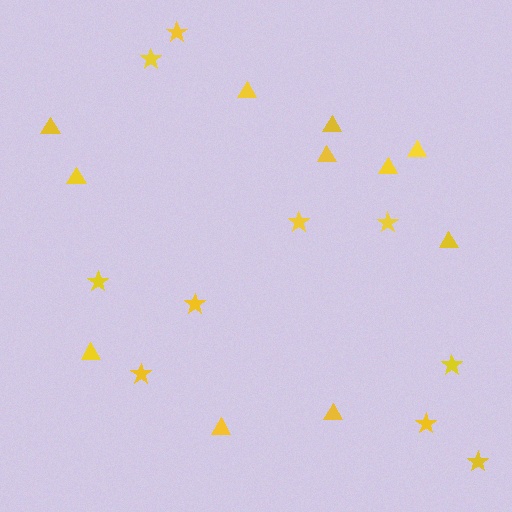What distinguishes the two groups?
There are 2 groups: one group of stars (10) and one group of triangles (11).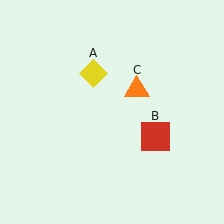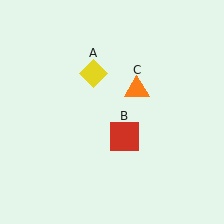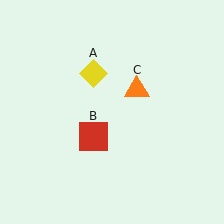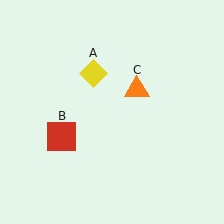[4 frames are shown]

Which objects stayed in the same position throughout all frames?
Yellow diamond (object A) and orange triangle (object C) remained stationary.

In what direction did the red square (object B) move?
The red square (object B) moved left.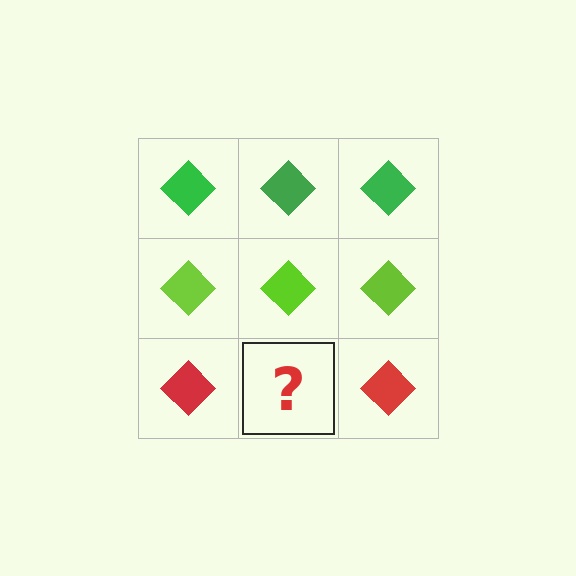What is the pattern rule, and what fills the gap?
The rule is that each row has a consistent color. The gap should be filled with a red diamond.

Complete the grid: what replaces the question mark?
The question mark should be replaced with a red diamond.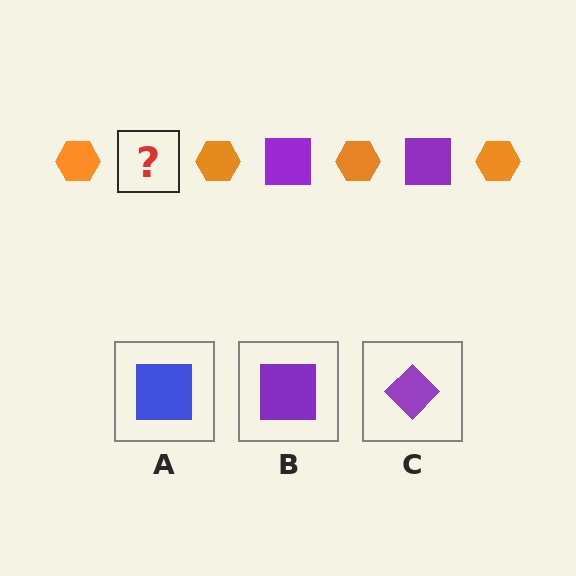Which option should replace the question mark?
Option B.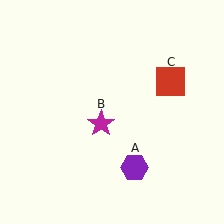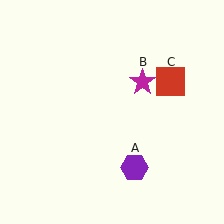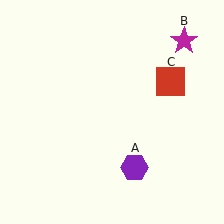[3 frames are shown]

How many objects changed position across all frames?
1 object changed position: magenta star (object B).